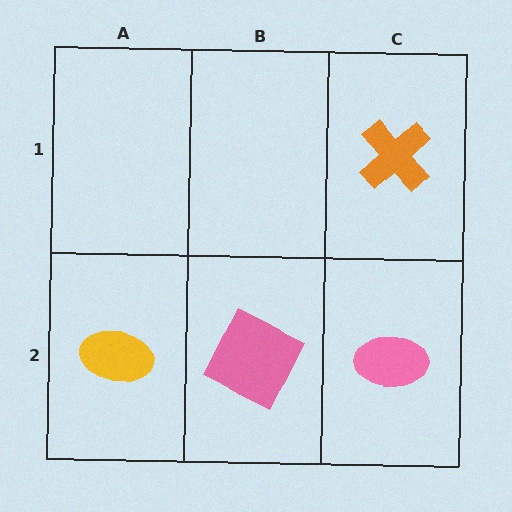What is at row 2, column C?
A pink ellipse.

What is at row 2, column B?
A pink square.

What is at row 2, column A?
A yellow ellipse.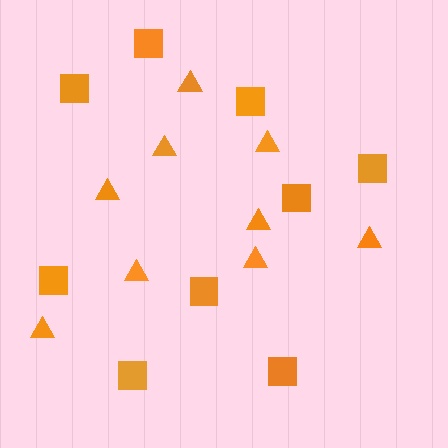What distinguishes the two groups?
There are 2 groups: one group of squares (9) and one group of triangles (9).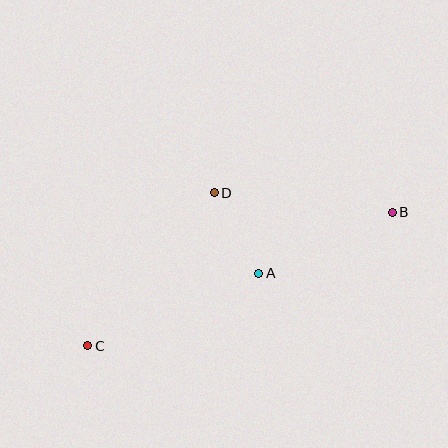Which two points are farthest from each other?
Points B and C are farthest from each other.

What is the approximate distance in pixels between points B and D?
The distance between B and D is approximately 179 pixels.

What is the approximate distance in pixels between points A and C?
The distance between A and C is approximately 186 pixels.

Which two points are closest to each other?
Points A and D are closest to each other.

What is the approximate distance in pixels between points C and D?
The distance between C and D is approximately 199 pixels.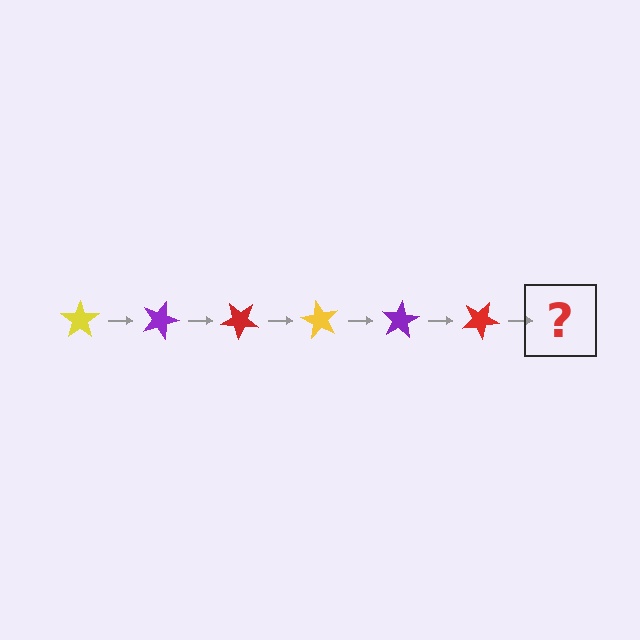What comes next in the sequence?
The next element should be a yellow star, rotated 120 degrees from the start.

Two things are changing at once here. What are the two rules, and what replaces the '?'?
The two rules are that it rotates 20 degrees each step and the color cycles through yellow, purple, and red. The '?' should be a yellow star, rotated 120 degrees from the start.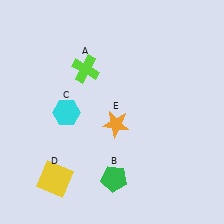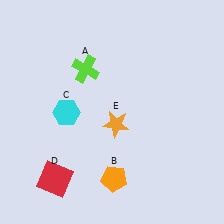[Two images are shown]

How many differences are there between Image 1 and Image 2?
There are 2 differences between the two images.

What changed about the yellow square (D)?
In Image 1, D is yellow. In Image 2, it changed to red.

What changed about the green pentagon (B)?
In Image 1, B is green. In Image 2, it changed to orange.